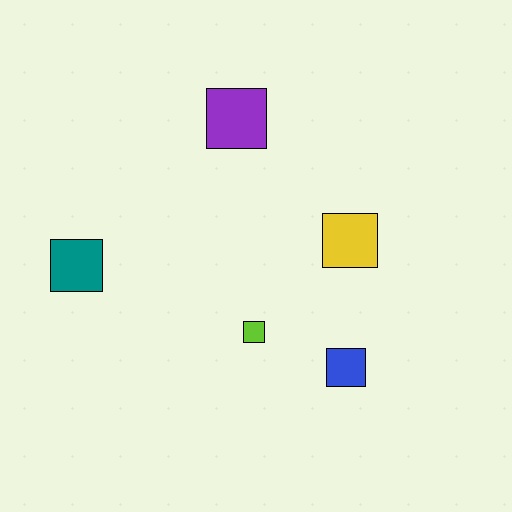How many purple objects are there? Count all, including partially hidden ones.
There is 1 purple object.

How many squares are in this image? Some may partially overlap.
There are 5 squares.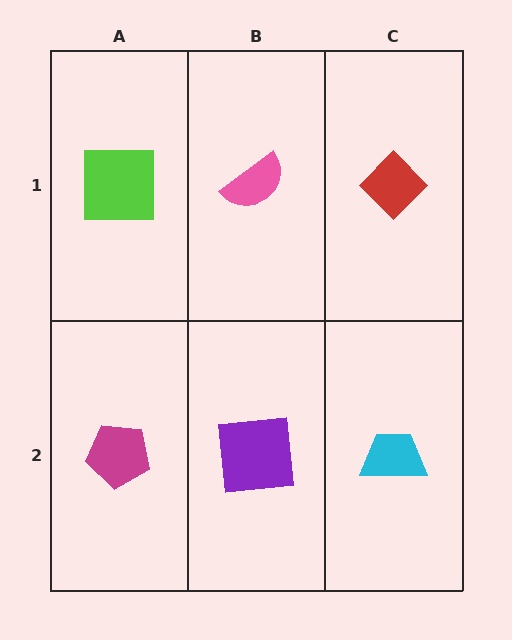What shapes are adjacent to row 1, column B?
A purple square (row 2, column B), a lime square (row 1, column A), a red diamond (row 1, column C).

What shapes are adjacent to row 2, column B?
A pink semicircle (row 1, column B), a magenta pentagon (row 2, column A), a cyan trapezoid (row 2, column C).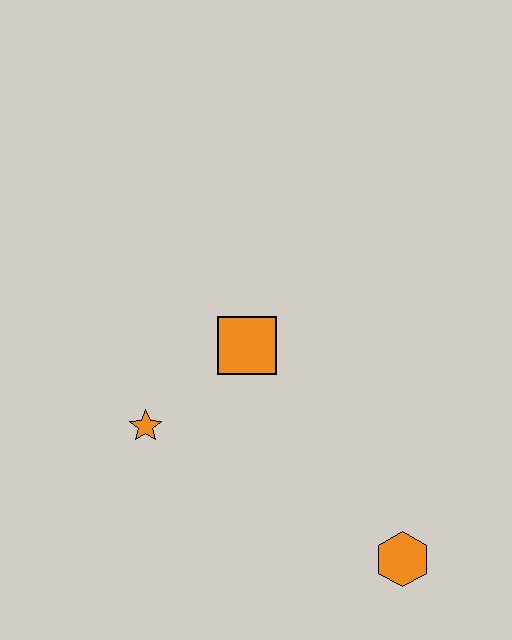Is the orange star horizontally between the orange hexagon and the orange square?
No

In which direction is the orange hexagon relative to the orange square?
The orange hexagon is below the orange square.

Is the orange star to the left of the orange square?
Yes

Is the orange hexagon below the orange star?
Yes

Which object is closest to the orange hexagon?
The orange square is closest to the orange hexagon.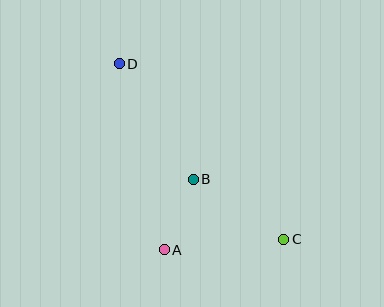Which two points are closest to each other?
Points A and B are closest to each other.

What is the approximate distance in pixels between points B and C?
The distance between B and C is approximately 109 pixels.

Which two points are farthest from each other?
Points C and D are farthest from each other.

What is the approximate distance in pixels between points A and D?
The distance between A and D is approximately 191 pixels.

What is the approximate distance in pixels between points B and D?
The distance between B and D is approximately 137 pixels.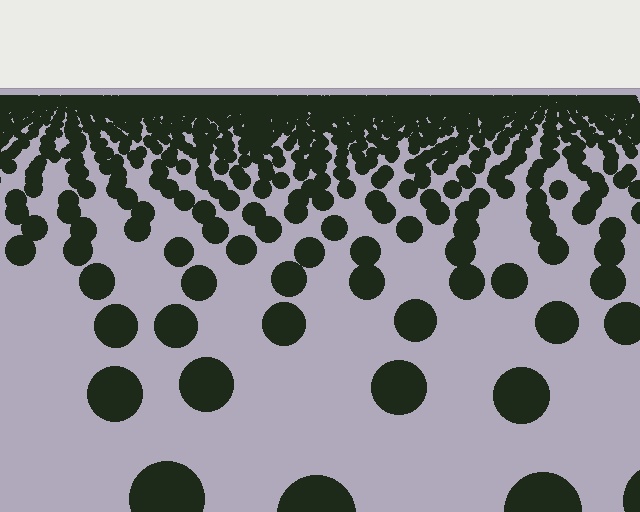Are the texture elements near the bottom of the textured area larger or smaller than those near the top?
Larger. Near the bottom, elements are closer to the viewer and appear at a bigger on-screen size.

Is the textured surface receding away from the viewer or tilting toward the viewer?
The surface is receding away from the viewer. Texture elements get smaller and denser toward the top.